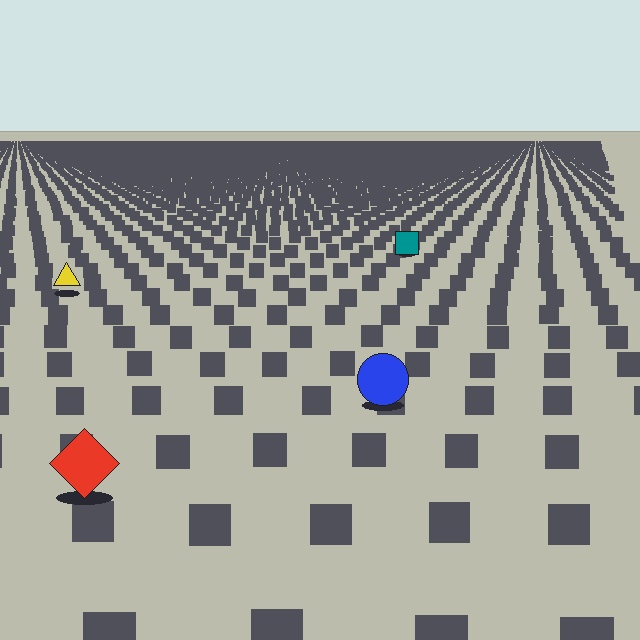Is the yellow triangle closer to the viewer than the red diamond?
No. The red diamond is closer — you can tell from the texture gradient: the ground texture is coarser near it.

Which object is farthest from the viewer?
The teal square is farthest from the viewer. It appears smaller and the ground texture around it is denser.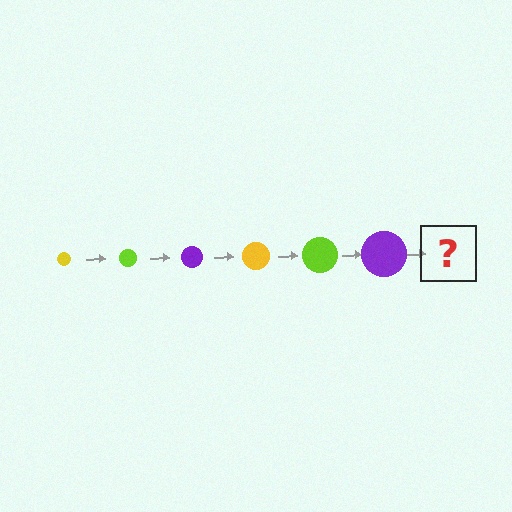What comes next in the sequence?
The next element should be a yellow circle, larger than the previous one.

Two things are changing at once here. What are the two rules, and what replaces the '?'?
The two rules are that the circle grows larger each step and the color cycles through yellow, lime, and purple. The '?' should be a yellow circle, larger than the previous one.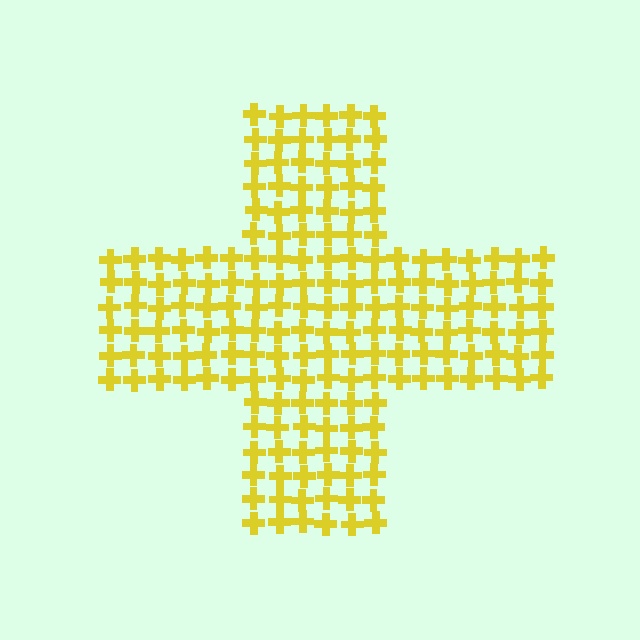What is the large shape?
The large shape is a cross.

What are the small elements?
The small elements are crosses.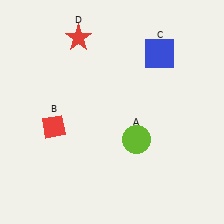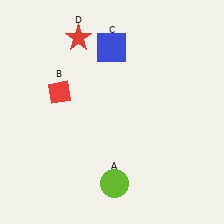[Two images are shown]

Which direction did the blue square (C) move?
The blue square (C) moved left.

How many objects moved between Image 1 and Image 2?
3 objects moved between the two images.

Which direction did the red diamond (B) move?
The red diamond (B) moved up.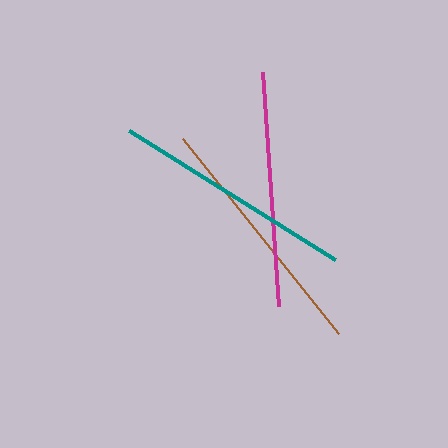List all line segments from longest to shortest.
From longest to shortest: brown, teal, magenta.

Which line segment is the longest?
The brown line is the longest at approximately 250 pixels.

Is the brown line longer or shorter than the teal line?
The brown line is longer than the teal line.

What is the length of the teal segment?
The teal segment is approximately 243 pixels long.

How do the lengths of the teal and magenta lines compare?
The teal and magenta lines are approximately the same length.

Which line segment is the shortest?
The magenta line is the shortest at approximately 235 pixels.